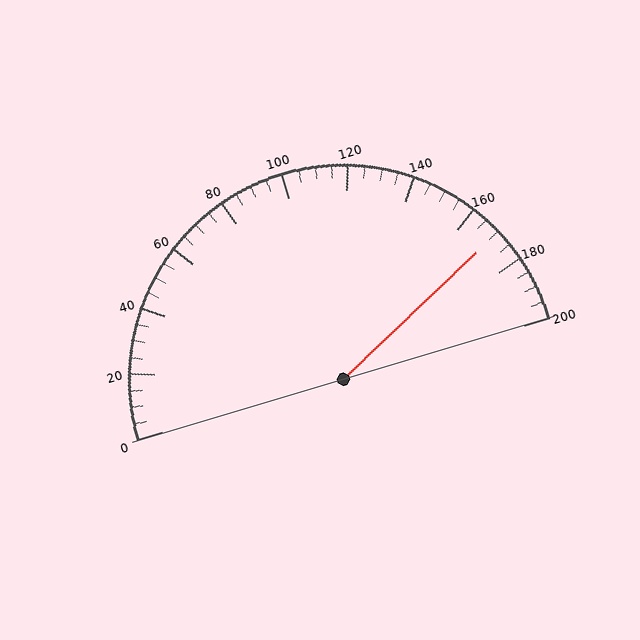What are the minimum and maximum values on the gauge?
The gauge ranges from 0 to 200.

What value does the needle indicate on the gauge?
The needle indicates approximately 170.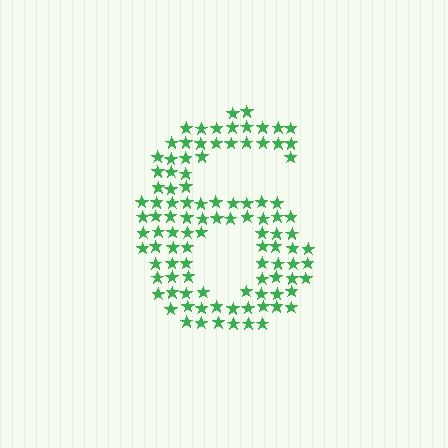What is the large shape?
The large shape is the digit 6.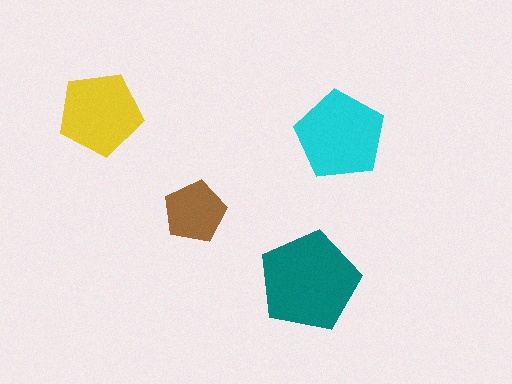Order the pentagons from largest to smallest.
the teal one, the cyan one, the yellow one, the brown one.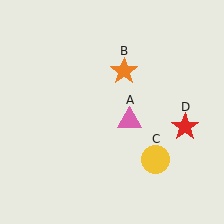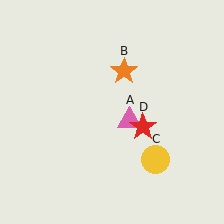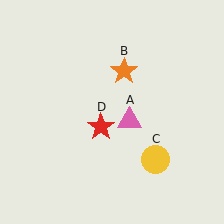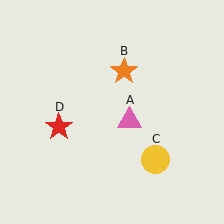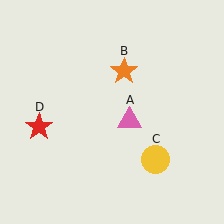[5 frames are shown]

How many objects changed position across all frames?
1 object changed position: red star (object D).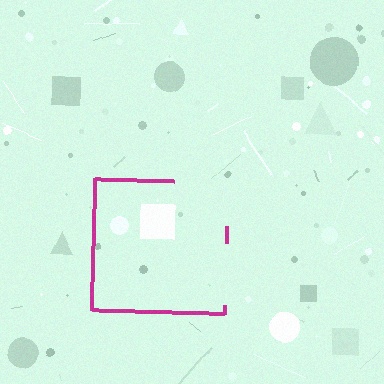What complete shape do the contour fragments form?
The contour fragments form a square.